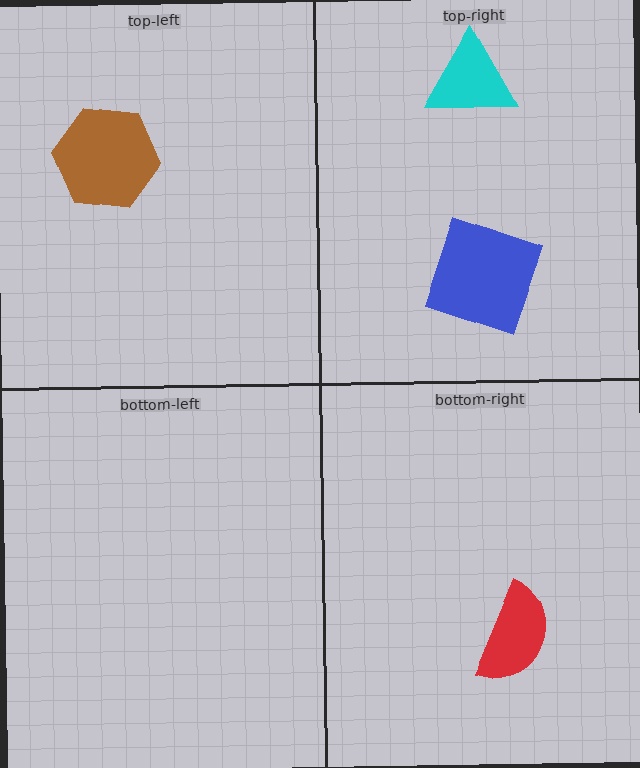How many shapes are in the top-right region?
2.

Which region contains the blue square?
The top-right region.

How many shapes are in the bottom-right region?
1.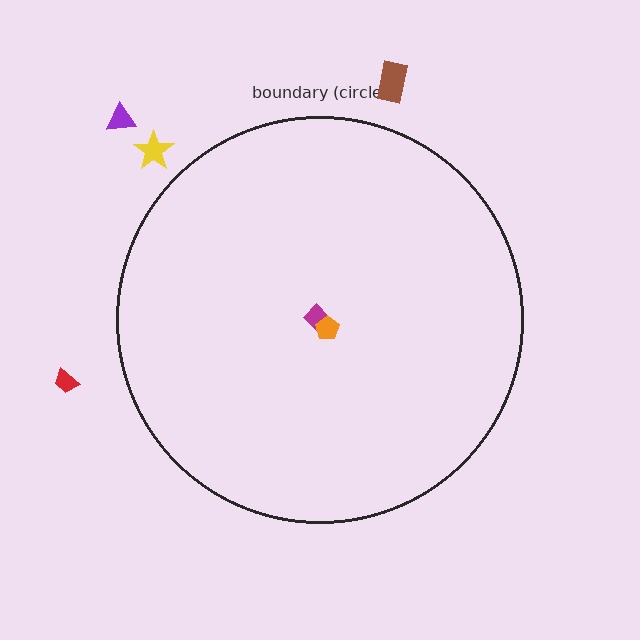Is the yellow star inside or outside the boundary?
Outside.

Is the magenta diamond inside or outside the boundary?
Inside.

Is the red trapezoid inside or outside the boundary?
Outside.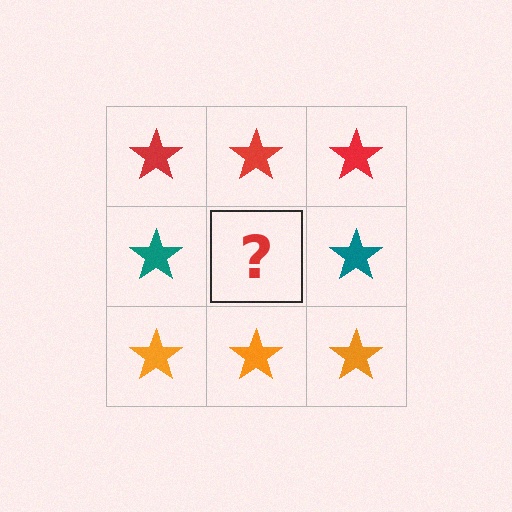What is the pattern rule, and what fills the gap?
The rule is that each row has a consistent color. The gap should be filled with a teal star.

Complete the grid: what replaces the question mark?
The question mark should be replaced with a teal star.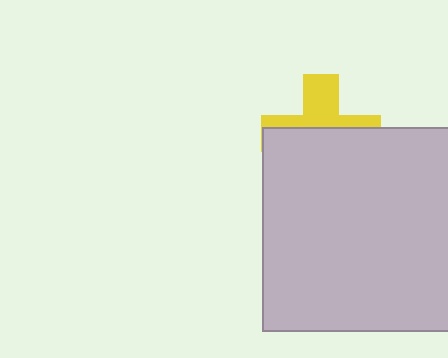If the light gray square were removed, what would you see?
You would see the complete yellow cross.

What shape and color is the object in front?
The object in front is a light gray square.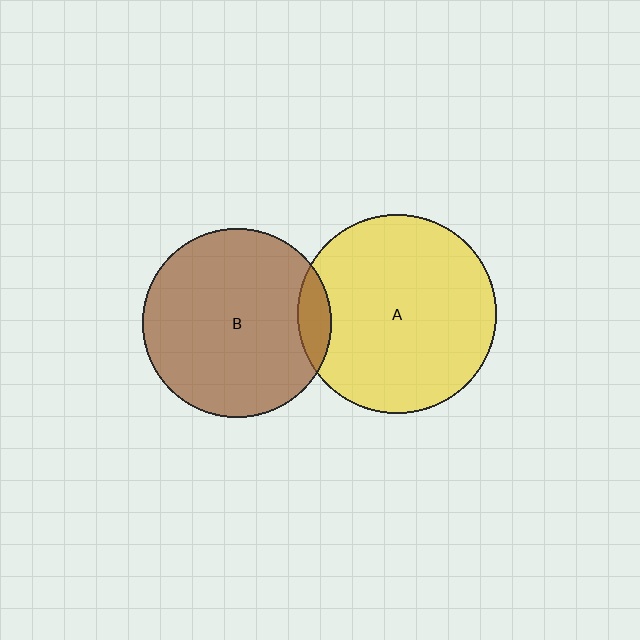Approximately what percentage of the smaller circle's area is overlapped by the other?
Approximately 10%.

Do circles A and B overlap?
Yes.